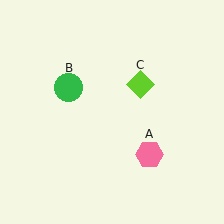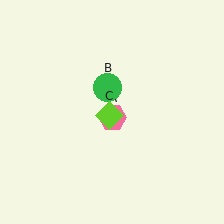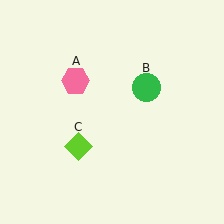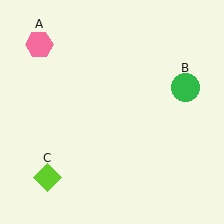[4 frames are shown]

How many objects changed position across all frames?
3 objects changed position: pink hexagon (object A), green circle (object B), lime diamond (object C).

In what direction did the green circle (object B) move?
The green circle (object B) moved right.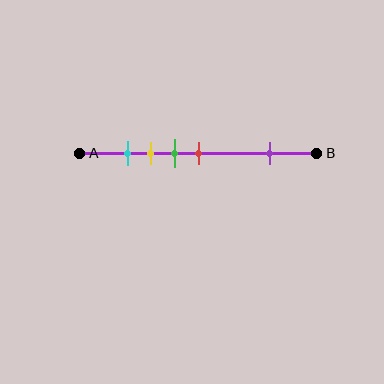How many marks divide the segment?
There are 5 marks dividing the segment.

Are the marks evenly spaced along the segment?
No, the marks are not evenly spaced.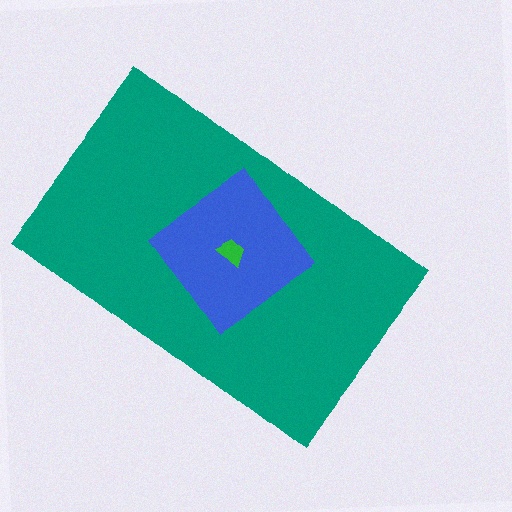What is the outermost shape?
The teal rectangle.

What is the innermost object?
The green trapezoid.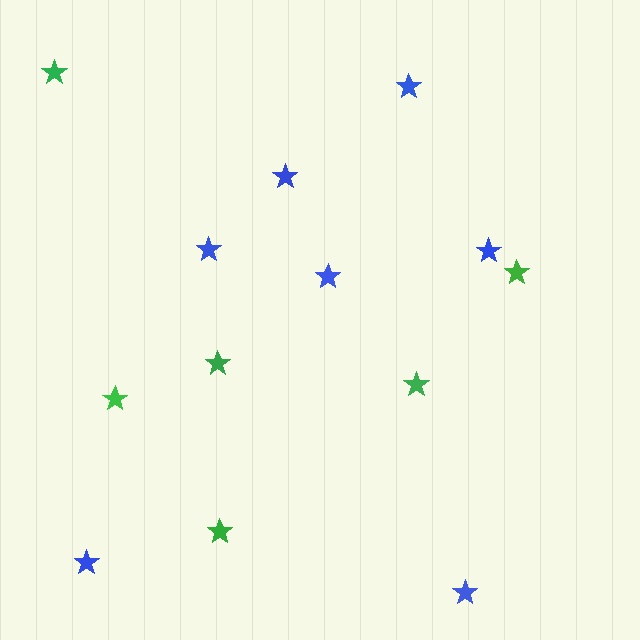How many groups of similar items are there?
There are 2 groups: one group of blue stars (7) and one group of green stars (6).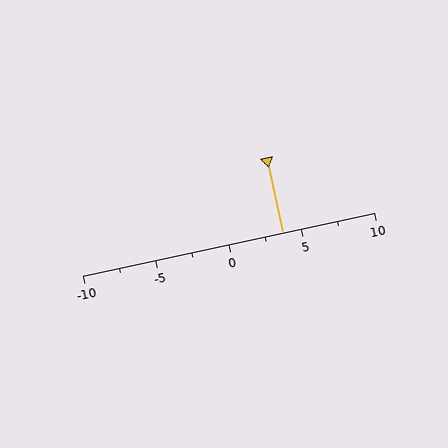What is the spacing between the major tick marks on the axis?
The major ticks are spaced 5 apart.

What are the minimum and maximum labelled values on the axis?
The axis runs from -10 to 10.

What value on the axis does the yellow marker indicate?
The marker indicates approximately 3.8.